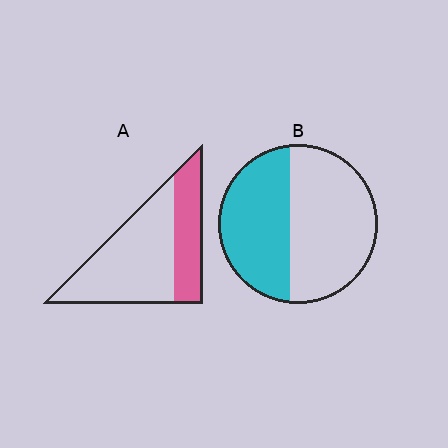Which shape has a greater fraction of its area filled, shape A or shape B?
Shape B.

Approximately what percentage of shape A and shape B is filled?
A is approximately 35% and B is approximately 45%.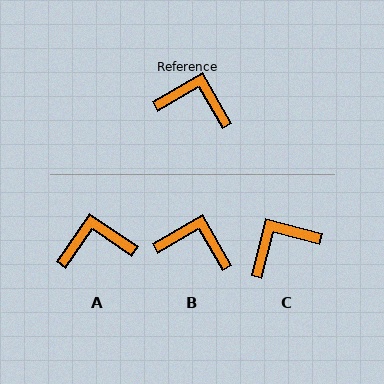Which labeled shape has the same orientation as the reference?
B.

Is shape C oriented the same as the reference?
No, it is off by about 46 degrees.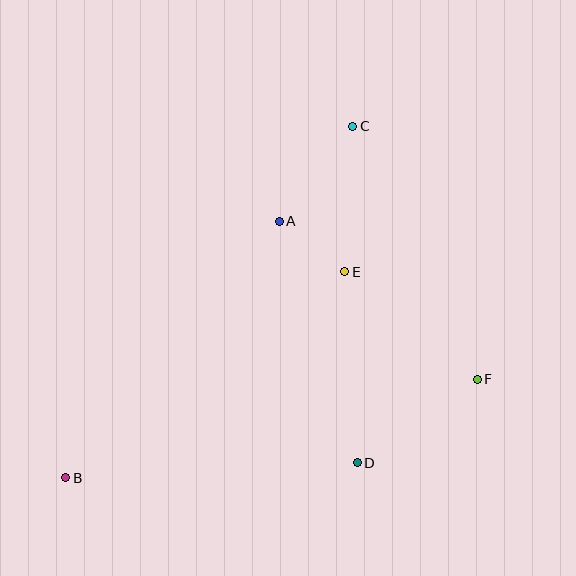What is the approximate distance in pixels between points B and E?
The distance between B and E is approximately 347 pixels.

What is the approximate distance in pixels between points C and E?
The distance between C and E is approximately 145 pixels.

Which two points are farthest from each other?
Points B and C are farthest from each other.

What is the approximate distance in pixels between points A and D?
The distance between A and D is approximately 254 pixels.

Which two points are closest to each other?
Points A and E are closest to each other.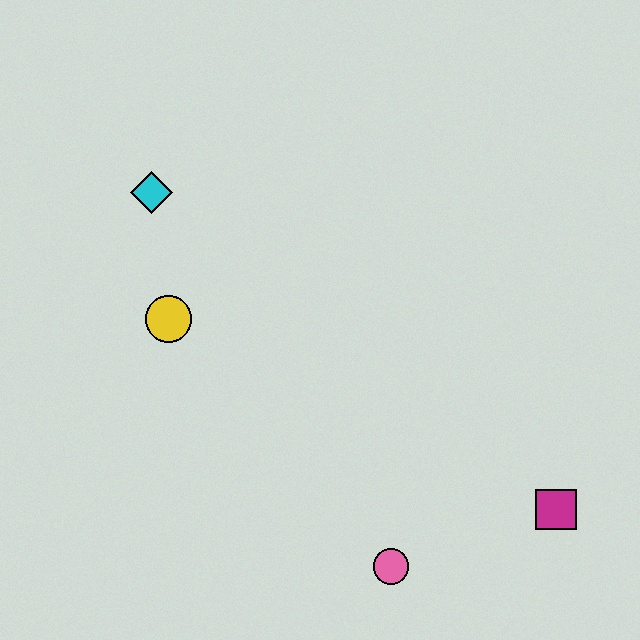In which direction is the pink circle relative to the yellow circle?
The pink circle is below the yellow circle.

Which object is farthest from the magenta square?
The cyan diamond is farthest from the magenta square.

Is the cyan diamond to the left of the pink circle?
Yes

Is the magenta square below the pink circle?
No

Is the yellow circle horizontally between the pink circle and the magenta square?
No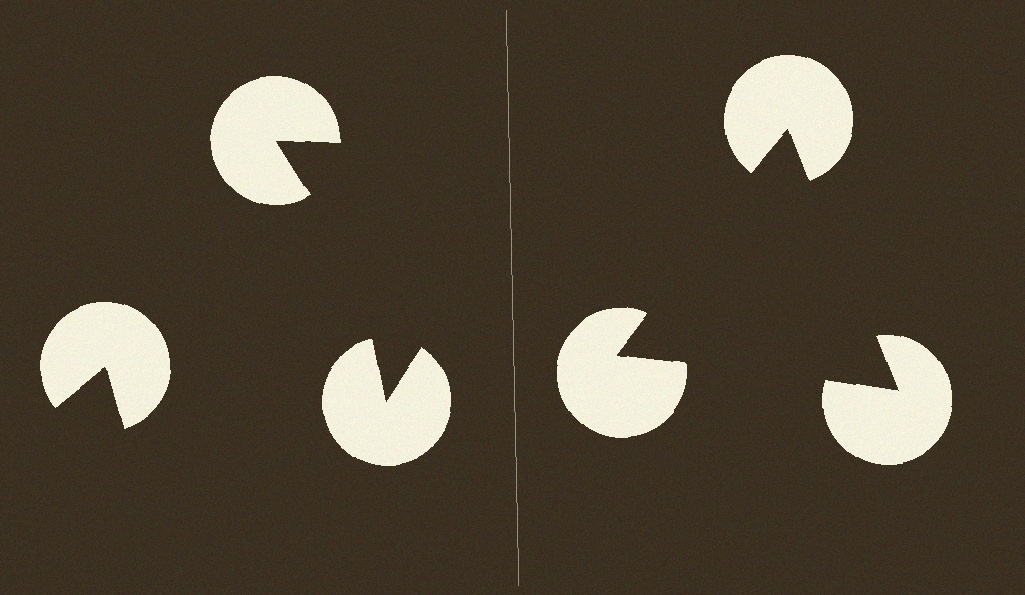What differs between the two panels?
The pac-man discs are positioned identically on both sides; only the wedge orientations differ. On the right they align to a triangle; on the left they are misaligned.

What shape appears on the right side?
An illusory triangle.